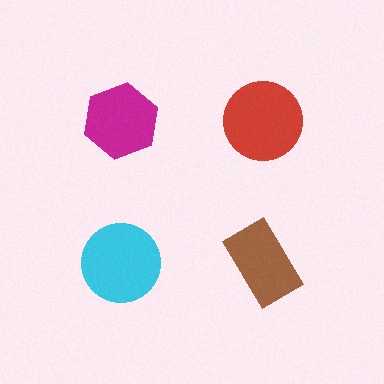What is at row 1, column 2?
A red circle.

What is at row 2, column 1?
A cyan circle.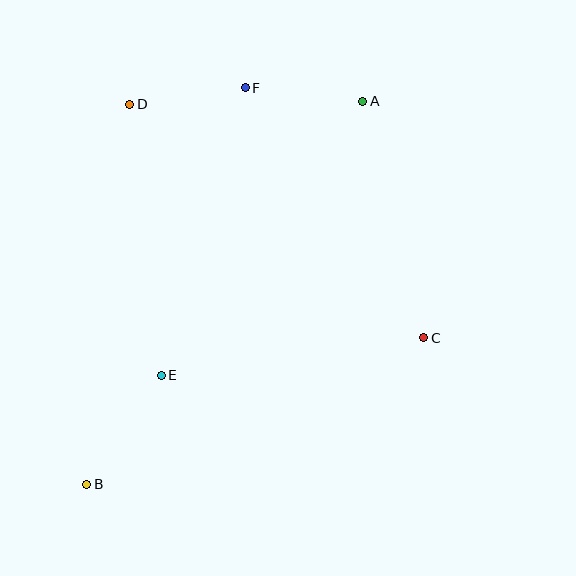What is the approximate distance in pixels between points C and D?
The distance between C and D is approximately 376 pixels.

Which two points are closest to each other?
Points D and F are closest to each other.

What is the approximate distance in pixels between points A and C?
The distance between A and C is approximately 245 pixels.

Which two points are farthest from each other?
Points A and B are farthest from each other.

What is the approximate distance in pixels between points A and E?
The distance between A and E is approximately 340 pixels.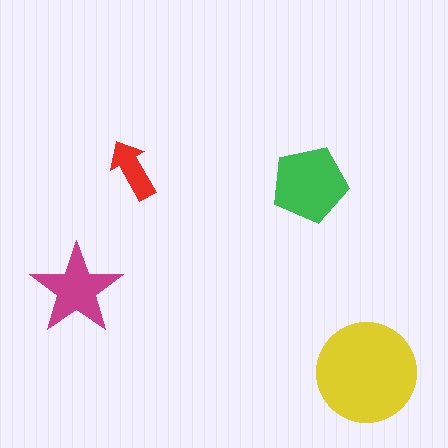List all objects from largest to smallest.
The yellow circle, the green pentagon, the magenta star, the red arrow.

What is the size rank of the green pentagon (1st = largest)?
2nd.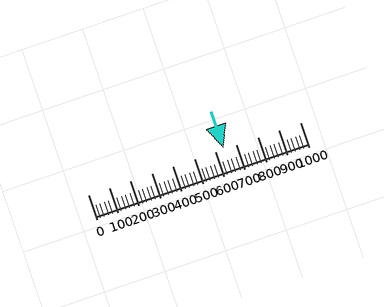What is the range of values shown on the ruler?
The ruler shows values from 0 to 1000.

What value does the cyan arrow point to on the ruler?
The cyan arrow points to approximately 640.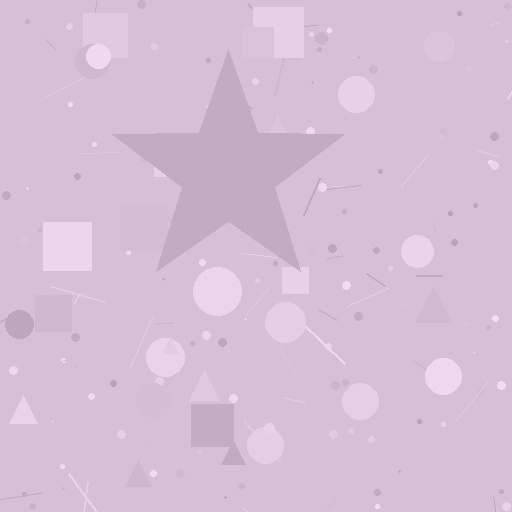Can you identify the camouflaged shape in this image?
The camouflaged shape is a star.